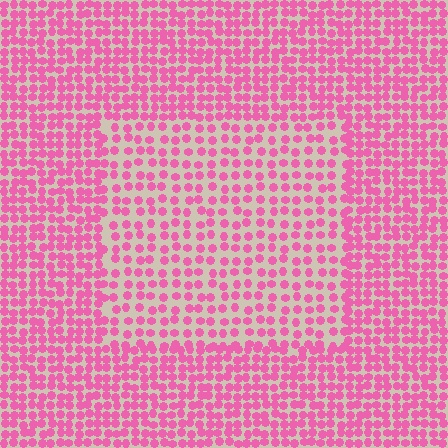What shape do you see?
I see a rectangle.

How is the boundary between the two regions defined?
The boundary is defined by a change in element density (approximately 1.7x ratio). All elements are the same color, size, and shape.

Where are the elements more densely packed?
The elements are more densely packed outside the rectangle boundary.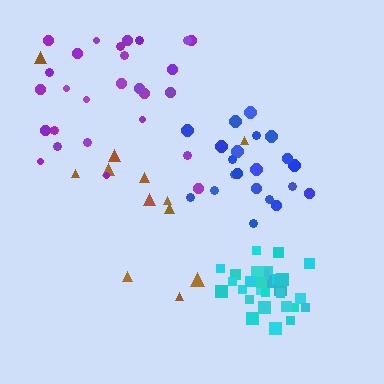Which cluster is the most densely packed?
Cyan.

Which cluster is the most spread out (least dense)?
Brown.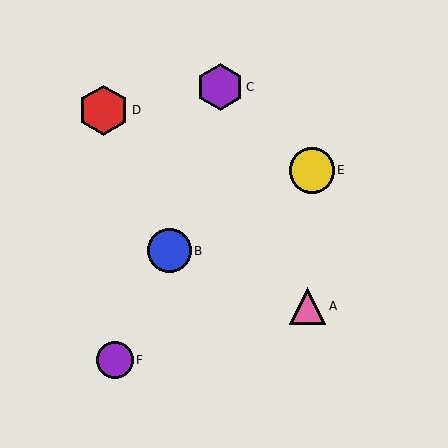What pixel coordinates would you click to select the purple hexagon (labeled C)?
Click at (220, 87) to select the purple hexagon C.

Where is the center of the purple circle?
The center of the purple circle is at (115, 360).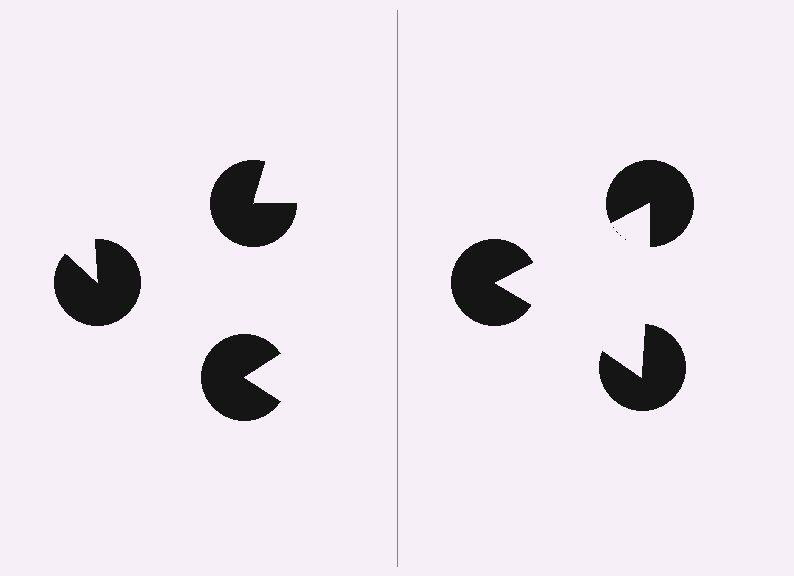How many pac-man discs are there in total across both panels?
6 — 3 on each side.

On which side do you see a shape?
An illusory triangle appears on the right side. On the left side the wedge cuts are rotated, so no coherent shape forms.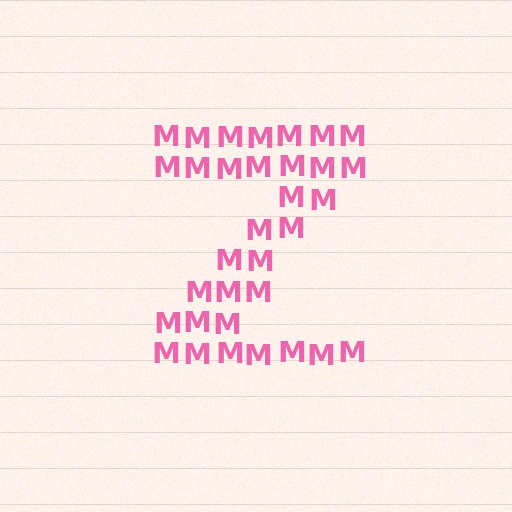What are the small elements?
The small elements are letter M's.